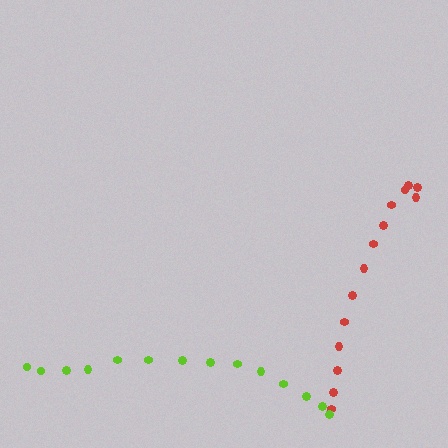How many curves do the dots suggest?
There are 2 distinct paths.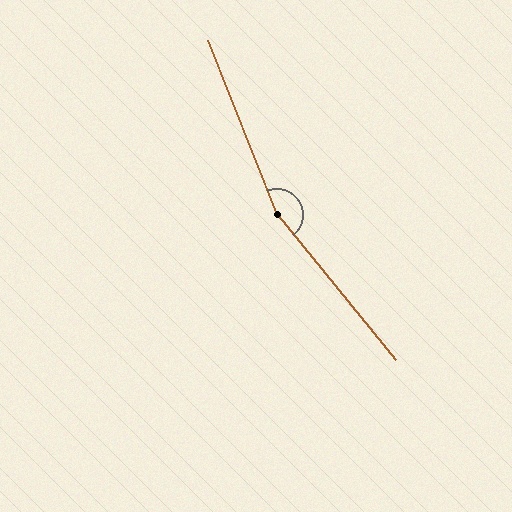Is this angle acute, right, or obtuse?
It is obtuse.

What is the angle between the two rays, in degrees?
Approximately 162 degrees.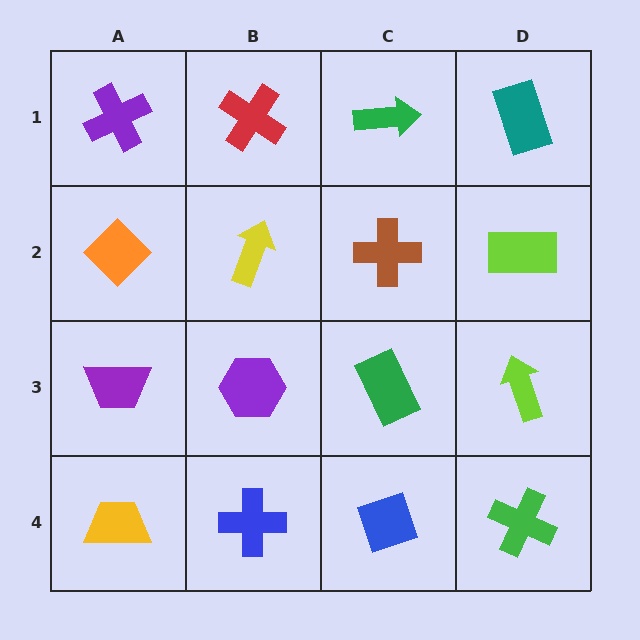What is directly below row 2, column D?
A lime arrow.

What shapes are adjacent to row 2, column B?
A red cross (row 1, column B), a purple hexagon (row 3, column B), an orange diamond (row 2, column A), a brown cross (row 2, column C).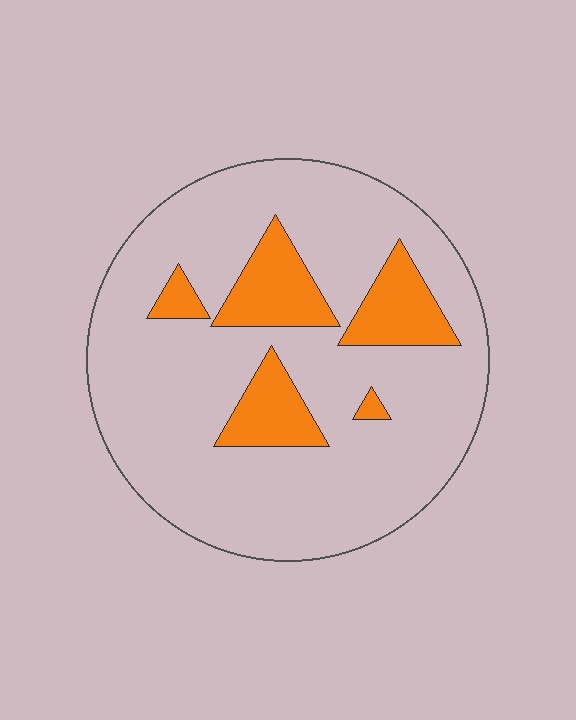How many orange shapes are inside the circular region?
5.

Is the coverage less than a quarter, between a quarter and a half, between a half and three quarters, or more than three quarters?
Less than a quarter.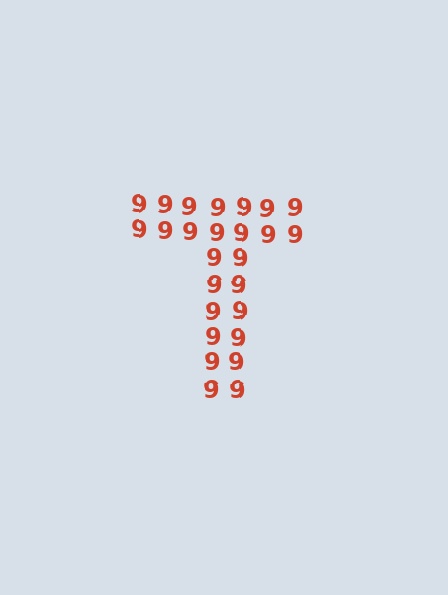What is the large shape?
The large shape is the letter T.